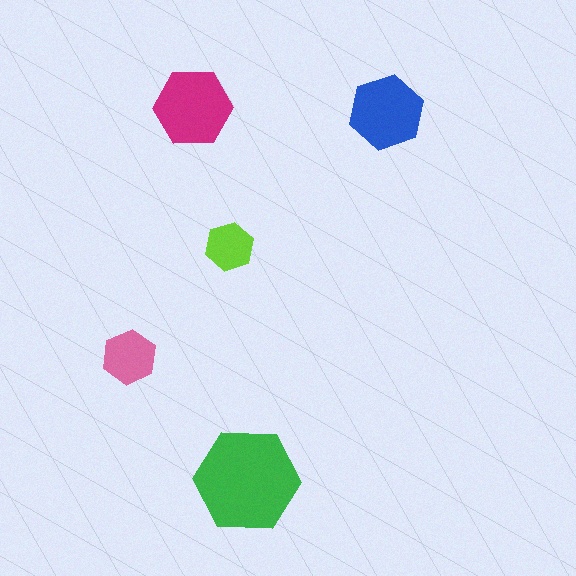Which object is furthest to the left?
The pink hexagon is leftmost.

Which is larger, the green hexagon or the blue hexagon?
The green one.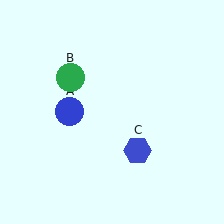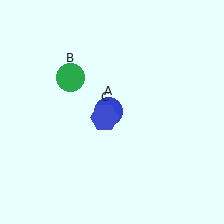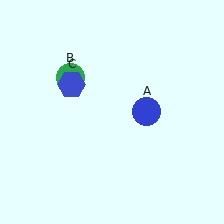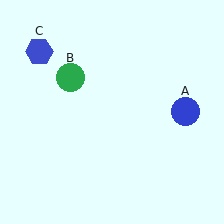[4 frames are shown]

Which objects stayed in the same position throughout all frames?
Green circle (object B) remained stationary.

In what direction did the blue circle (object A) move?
The blue circle (object A) moved right.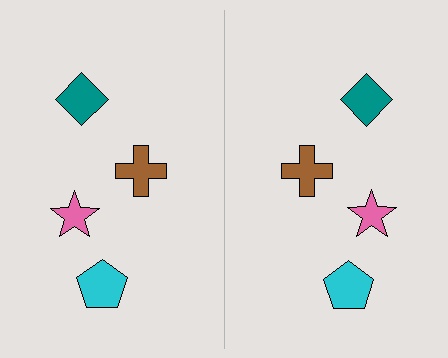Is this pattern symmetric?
Yes, this pattern has bilateral (reflection) symmetry.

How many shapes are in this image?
There are 8 shapes in this image.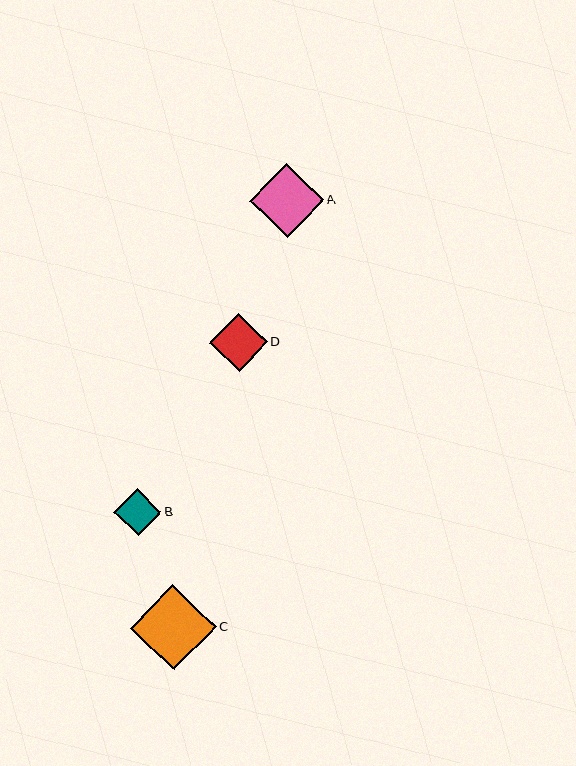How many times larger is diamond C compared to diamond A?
Diamond C is approximately 1.2 times the size of diamond A.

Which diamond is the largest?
Diamond C is the largest with a size of approximately 86 pixels.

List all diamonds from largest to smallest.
From largest to smallest: C, A, D, B.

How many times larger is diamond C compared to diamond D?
Diamond C is approximately 1.5 times the size of diamond D.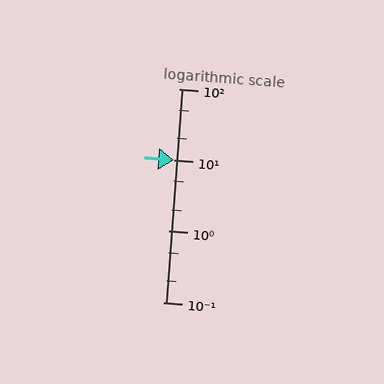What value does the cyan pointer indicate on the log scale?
The pointer indicates approximately 9.8.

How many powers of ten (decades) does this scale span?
The scale spans 3 decades, from 0.1 to 100.